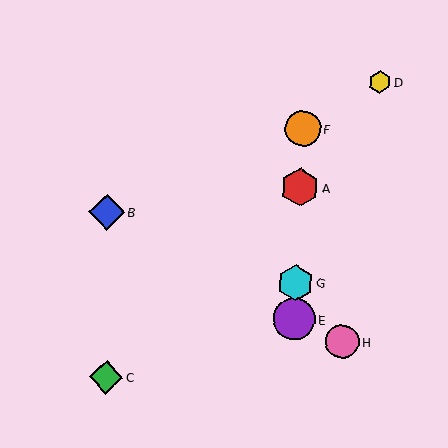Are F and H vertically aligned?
No, F is at x≈303 and H is at x≈342.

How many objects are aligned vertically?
4 objects (A, E, F, G) are aligned vertically.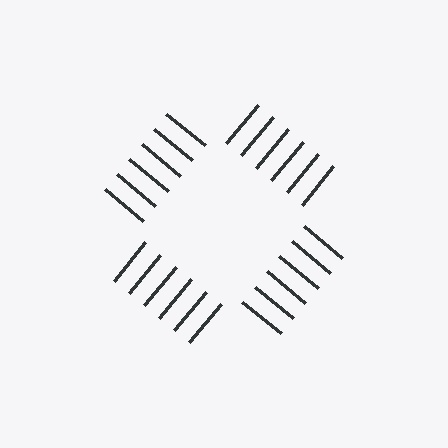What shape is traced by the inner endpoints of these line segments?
An illusory square — the line segments terminate on its edges but no continuous stroke is drawn.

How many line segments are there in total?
24 — 6 along each of the 4 edges.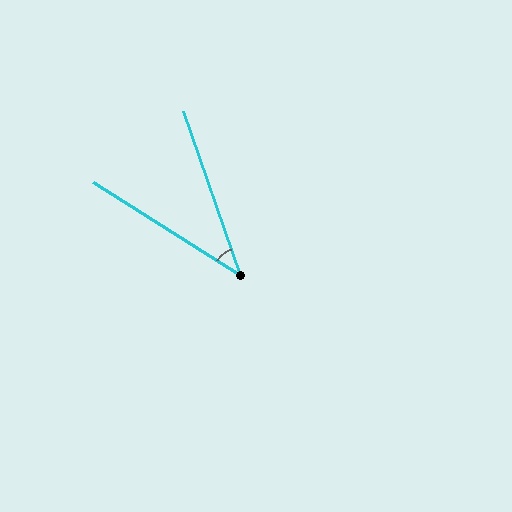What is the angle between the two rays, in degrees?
Approximately 39 degrees.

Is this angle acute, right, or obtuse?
It is acute.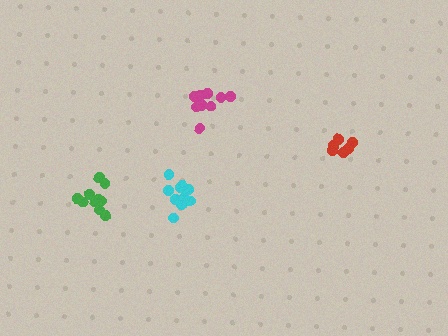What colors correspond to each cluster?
The clusters are colored: green, red, magenta, cyan.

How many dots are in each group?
Group 1: 10 dots, Group 2: 6 dots, Group 3: 10 dots, Group 4: 10 dots (36 total).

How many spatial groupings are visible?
There are 4 spatial groupings.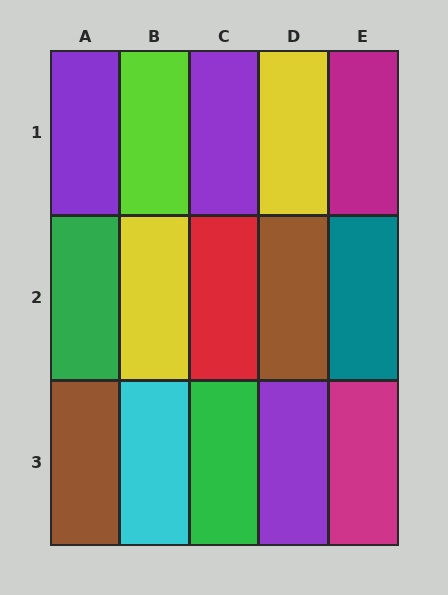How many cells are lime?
1 cell is lime.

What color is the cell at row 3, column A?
Brown.